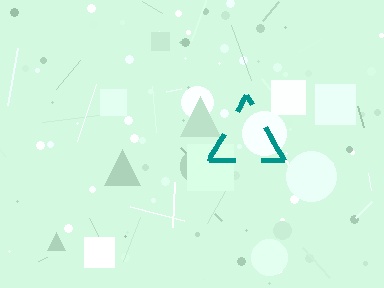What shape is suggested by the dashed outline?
The dashed outline suggests a triangle.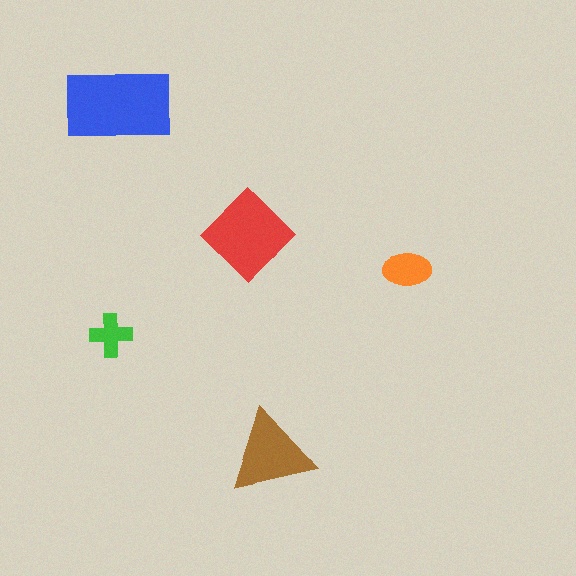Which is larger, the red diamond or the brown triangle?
The red diamond.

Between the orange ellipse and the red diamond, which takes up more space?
The red diamond.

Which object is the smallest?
The green cross.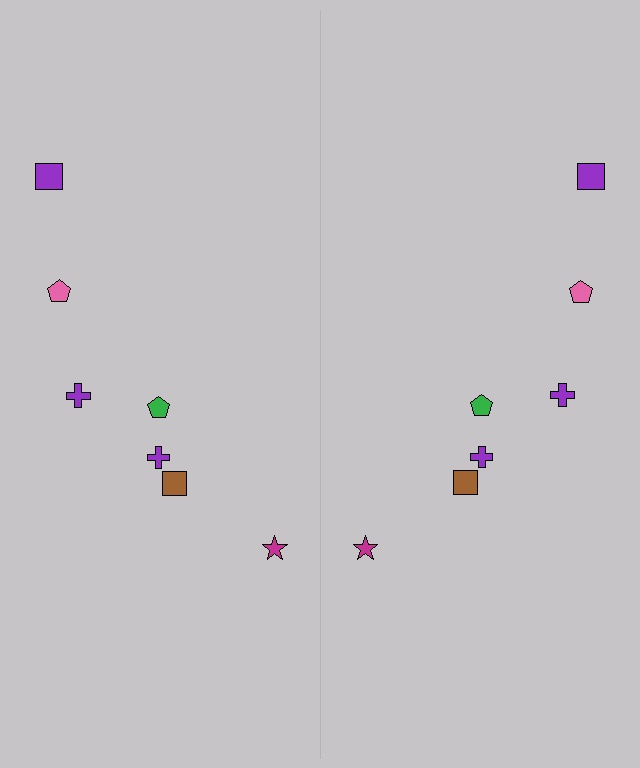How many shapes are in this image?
There are 14 shapes in this image.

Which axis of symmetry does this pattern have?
The pattern has a vertical axis of symmetry running through the center of the image.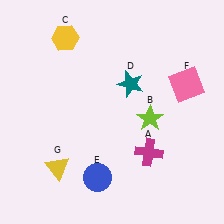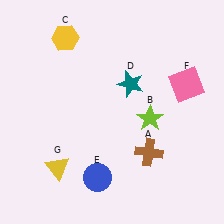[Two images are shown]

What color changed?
The cross (A) changed from magenta in Image 1 to brown in Image 2.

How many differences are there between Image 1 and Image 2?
There is 1 difference between the two images.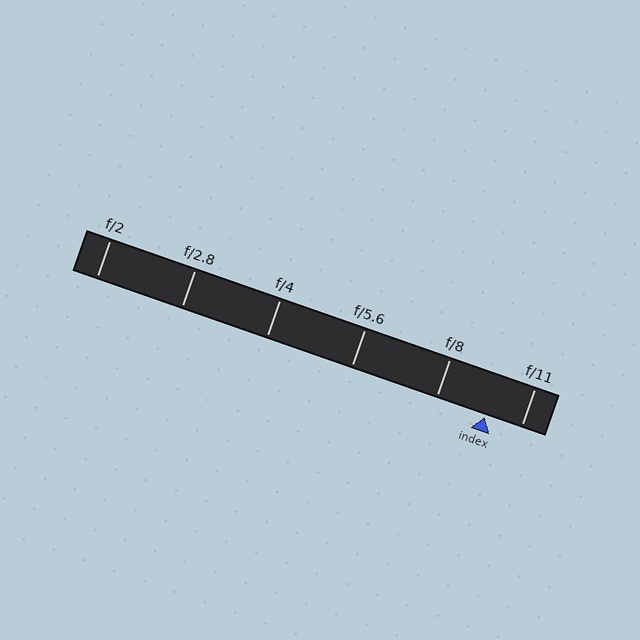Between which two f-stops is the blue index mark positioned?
The index mark is between f/8 and f/11.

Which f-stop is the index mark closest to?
The index mark is closest to f/11.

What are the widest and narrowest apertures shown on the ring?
The widest aperture shown is f/2 and the narrowest is f/11.